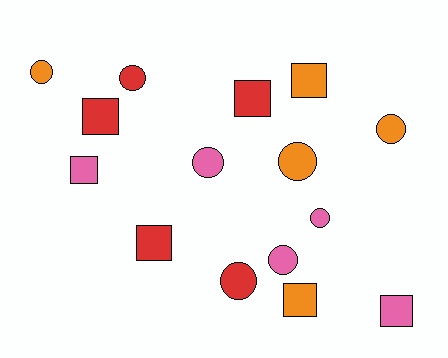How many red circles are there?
There are 2 red circles.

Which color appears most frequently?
Red, with 5 objects.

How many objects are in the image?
There are 15 objects.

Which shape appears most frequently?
Circle, with 8 objects.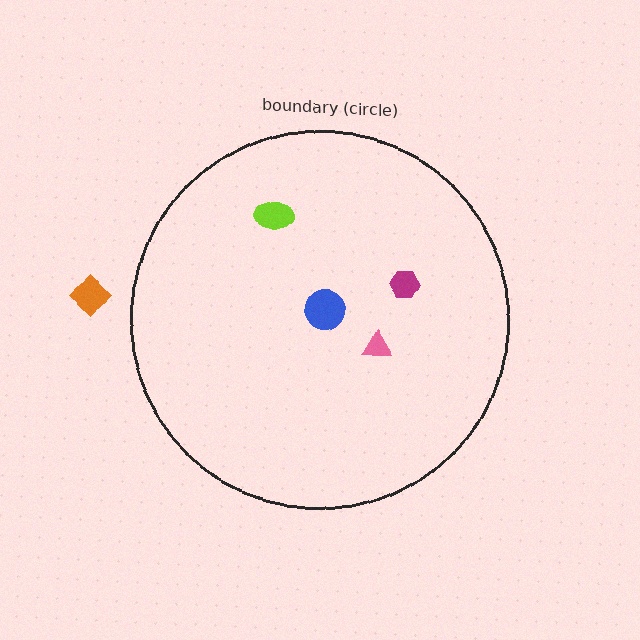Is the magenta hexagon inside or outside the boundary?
Inside.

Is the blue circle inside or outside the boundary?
Inside.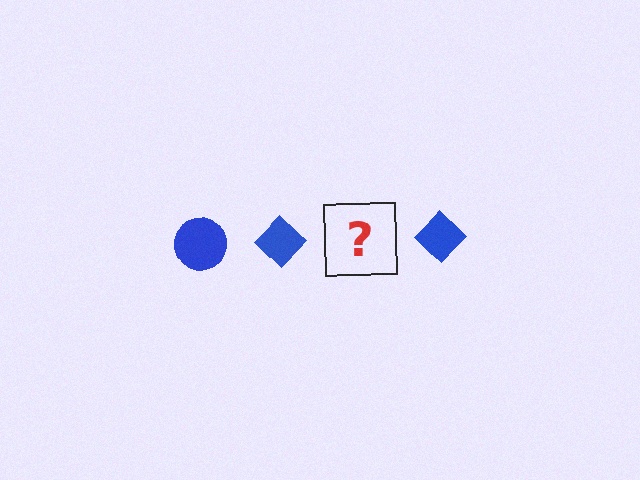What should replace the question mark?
The question mark should be replaced with a blue circle.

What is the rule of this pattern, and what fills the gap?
The rule is that the pattern cycles through circle, diamond shapes in blue. The gap should be filled with a blue circle.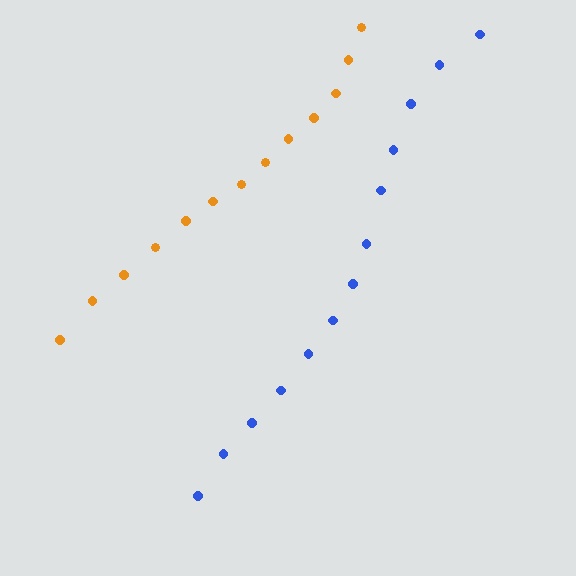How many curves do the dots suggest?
There are 2 distinct paths.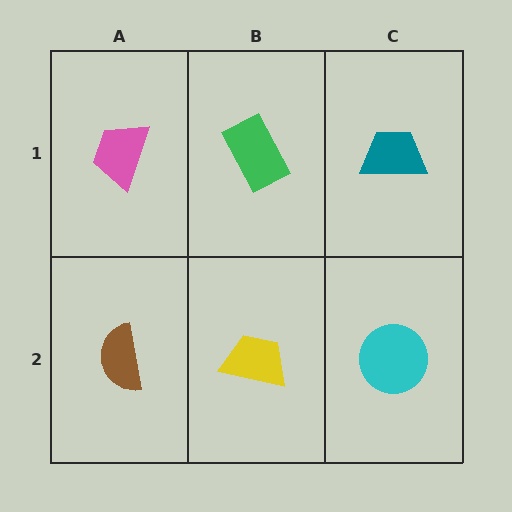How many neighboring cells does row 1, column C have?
2.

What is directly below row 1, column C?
A cyan circle.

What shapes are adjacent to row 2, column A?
A pink trapezoid (row 1, column A), a yellow trapezoid (row 2, column B).